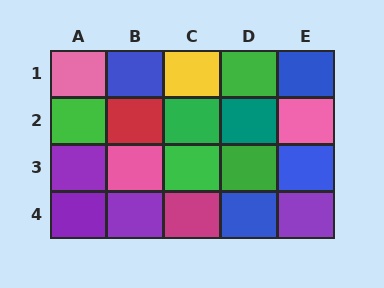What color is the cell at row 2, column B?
Red.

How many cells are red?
1 cell is red.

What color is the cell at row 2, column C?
Green.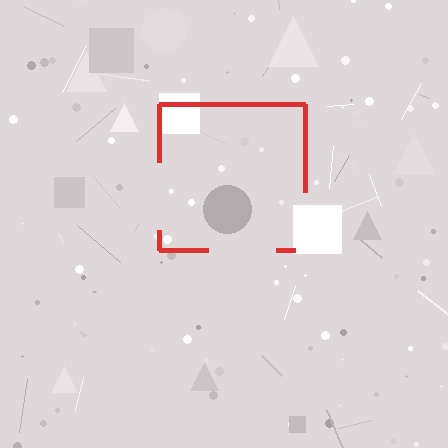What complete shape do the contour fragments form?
The contour fragments form a square.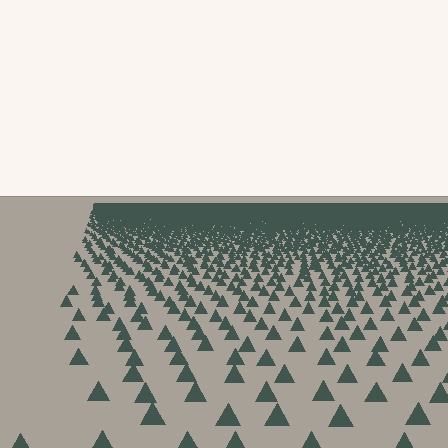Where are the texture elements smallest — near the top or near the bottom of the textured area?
Near the top.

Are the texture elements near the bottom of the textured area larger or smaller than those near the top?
Larger. Near the bottom, elements are closer to the viewer and appear at a bigger on-screen size.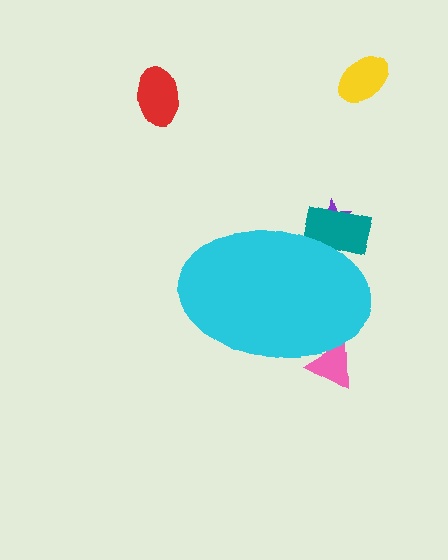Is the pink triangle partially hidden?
Yes, the pink triangle is partially hidden behind the cyan ellipse.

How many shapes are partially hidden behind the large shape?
3 shapes are partially hidden.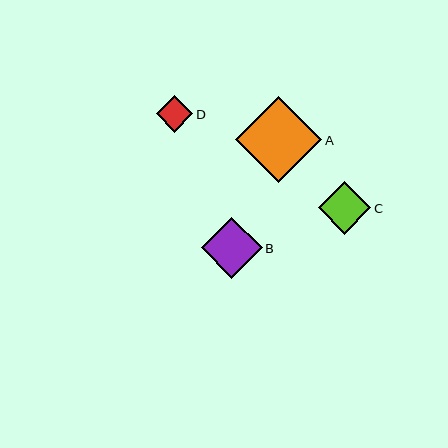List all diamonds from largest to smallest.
From largest to smallest: A, B, C, D.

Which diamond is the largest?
Diamond A is the largest with a size of approximately 86 pixels.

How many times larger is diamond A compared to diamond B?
Diamond A is approximately 1.4 times the size of diamond B.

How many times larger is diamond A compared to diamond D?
Diamond A is approximately 2.3 times the size of diamond D.